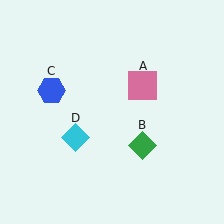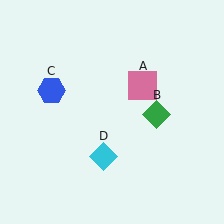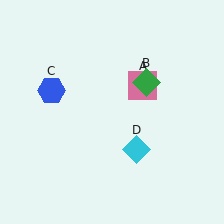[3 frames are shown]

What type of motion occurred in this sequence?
The green diamond (object B), cyan diamond (object D) rotated counterclockwise around the center of the scene.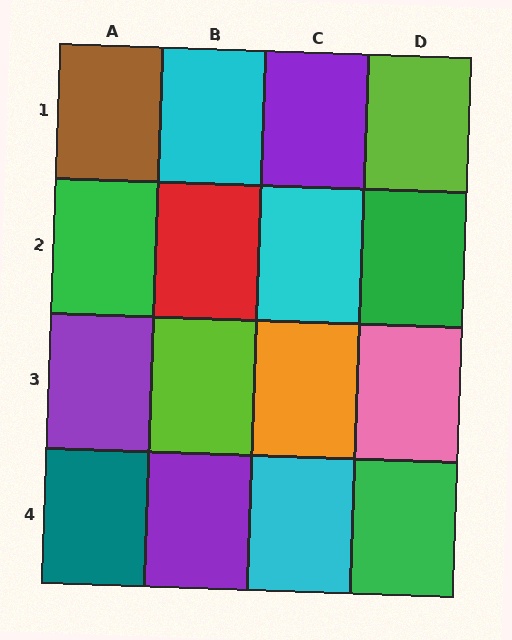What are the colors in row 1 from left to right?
Brown, cyan, purple, lime.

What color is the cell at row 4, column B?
Purple.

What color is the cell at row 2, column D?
Green.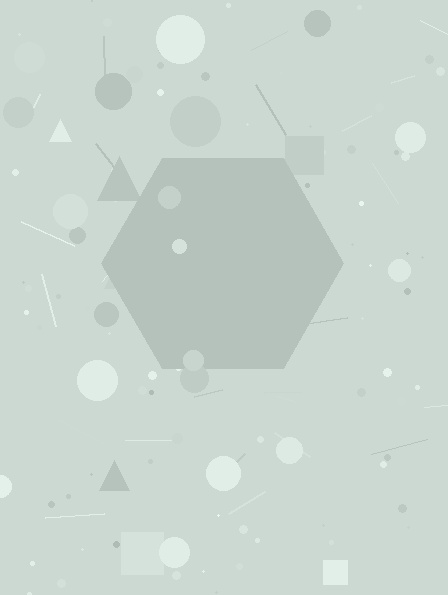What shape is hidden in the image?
A hexagon is hidden in the image.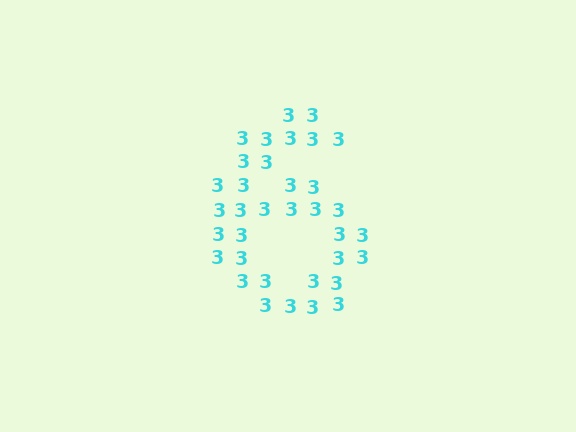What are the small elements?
The small elements are digit 3's.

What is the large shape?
The large shape is the digit 6.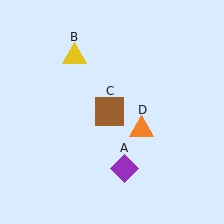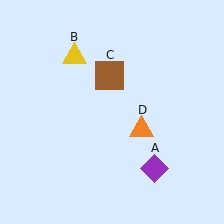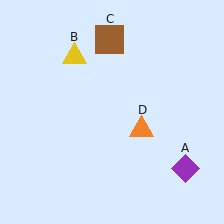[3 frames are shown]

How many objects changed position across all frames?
2 objects changed position: purple diamond (object A), brown square (object C).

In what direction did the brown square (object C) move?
The brown square (object C) moved up.